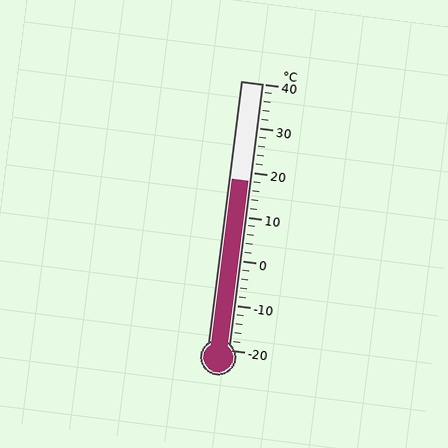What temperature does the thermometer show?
The thermometer shows approximately 18°C.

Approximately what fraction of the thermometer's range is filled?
The thermometer is filled to approximately 65% of its range.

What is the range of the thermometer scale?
The thermometer scale ranges from -20°C to 40°C.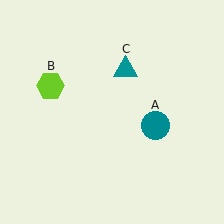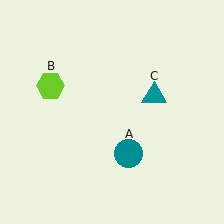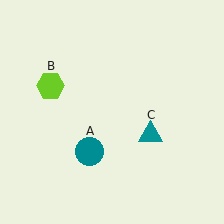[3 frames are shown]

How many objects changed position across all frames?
2 objects changed position: teal circle (object A), teal triangle (object C).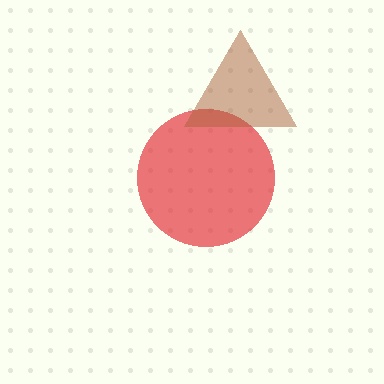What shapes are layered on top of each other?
The layered shapes are: a red circle, a brown triangle.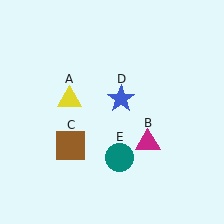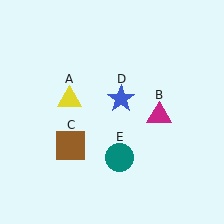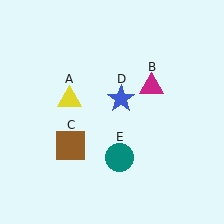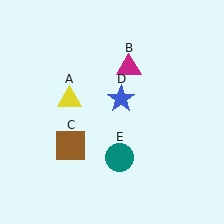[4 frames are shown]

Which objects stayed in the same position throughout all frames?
Yellow triangle (object A) and brown square (object C) and blue star (object D) and teal circle (object E) remained stationary.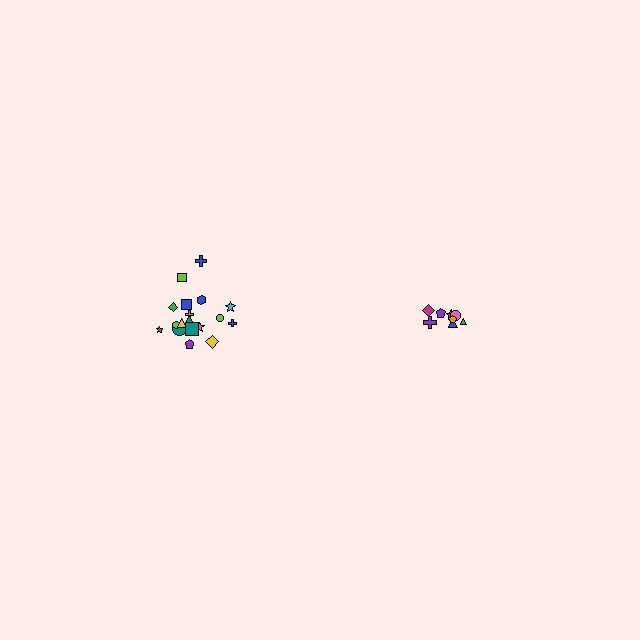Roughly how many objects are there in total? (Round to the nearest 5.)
Roughly 25 objects in total.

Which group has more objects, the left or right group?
The left group.